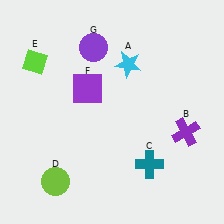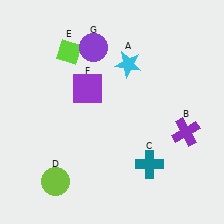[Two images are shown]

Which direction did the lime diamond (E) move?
The lime diamond (E) moved right.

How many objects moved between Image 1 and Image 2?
1 object moved between the two images.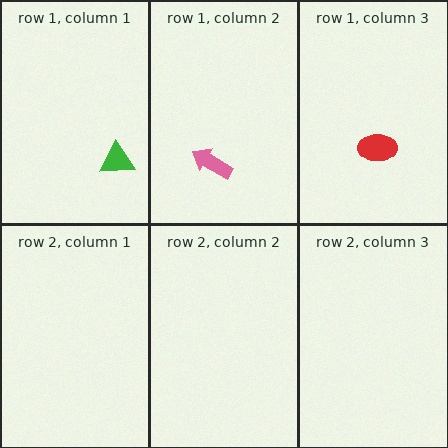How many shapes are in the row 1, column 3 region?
1.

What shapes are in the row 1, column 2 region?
The pink arrow.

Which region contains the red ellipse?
The row 1, column 3 region.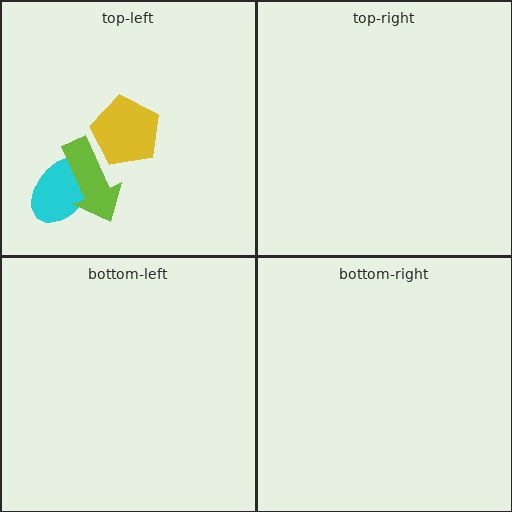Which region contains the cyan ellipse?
The top-left region.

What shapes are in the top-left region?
The cyan ellipse, the lime arrow, the yellow pentagon.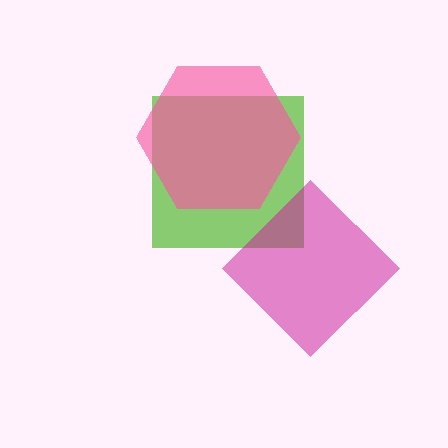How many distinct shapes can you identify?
There are 3 distinct shapes: a lime square, a pink hexagon, a magenta diamond.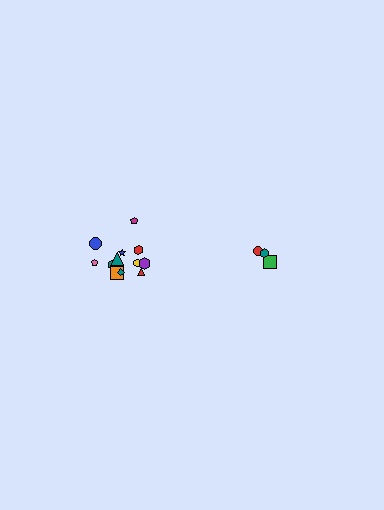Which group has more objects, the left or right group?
The left group.